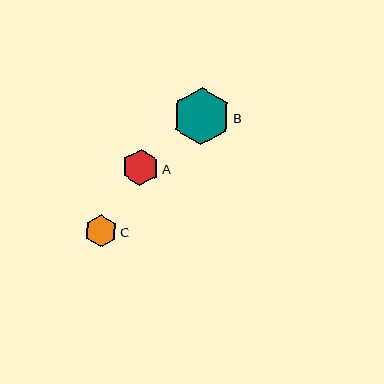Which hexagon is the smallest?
Hexagon C is the smallest with a size of approximately 32 pixels.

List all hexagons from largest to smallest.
From largest to smallest: B, A, C.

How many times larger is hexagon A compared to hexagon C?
Hexagon A is approximately 1.1 times the size of hexagon C.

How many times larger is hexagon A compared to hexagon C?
Hexagon A is approximately 1.1 times the size of hexagon C.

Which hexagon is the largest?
Hexagon B is the largest with a size of approximately 57 pixels.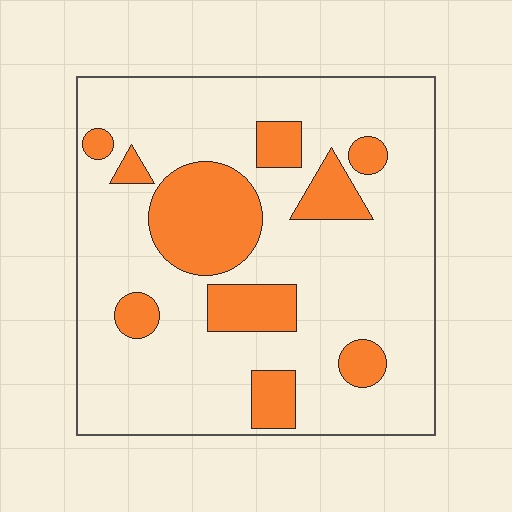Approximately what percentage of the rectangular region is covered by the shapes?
Approximately 25%.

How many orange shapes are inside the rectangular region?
10.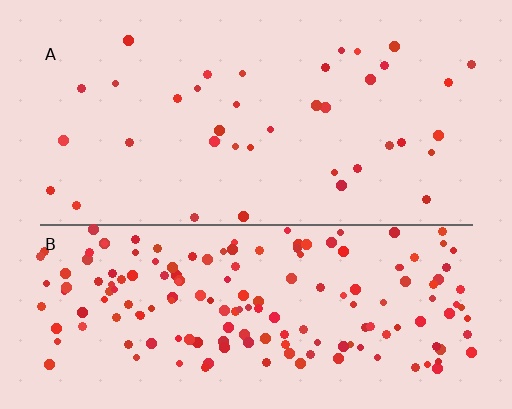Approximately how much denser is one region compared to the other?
Approximately 4.6× — region B over region A.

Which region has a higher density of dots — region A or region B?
B (the bottom).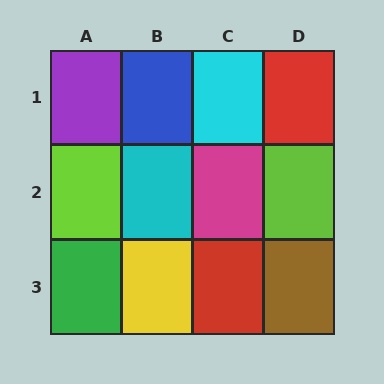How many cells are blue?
1 cell is blue.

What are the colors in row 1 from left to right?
Purple, blue, cyan, red.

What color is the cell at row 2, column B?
Cyan.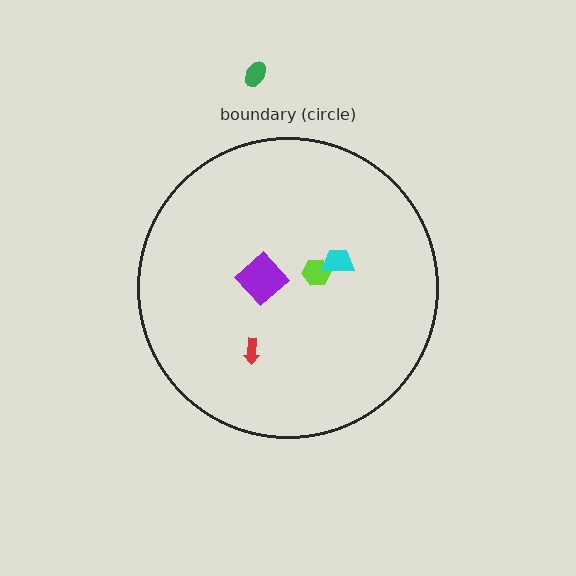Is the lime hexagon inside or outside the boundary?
Inside.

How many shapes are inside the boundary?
4 inside, 1 outside.